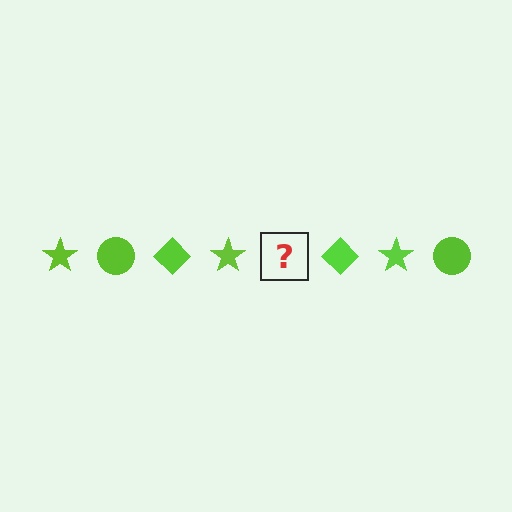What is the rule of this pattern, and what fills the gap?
The rule is that the pattern cycles through star, circle, diamond shapes in lime. The gap should be filled with a lime circle.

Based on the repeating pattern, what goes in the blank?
The blank should be a lime circle.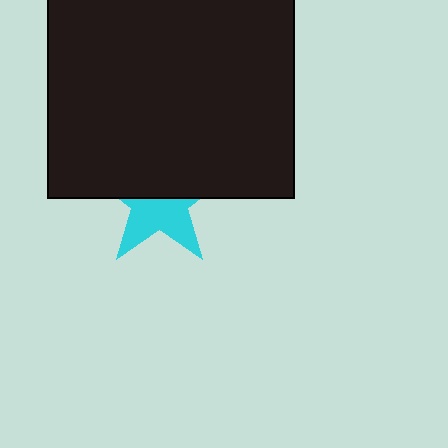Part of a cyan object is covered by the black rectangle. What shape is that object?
It is a star.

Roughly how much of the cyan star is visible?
About half of it is visible (roughly 46%).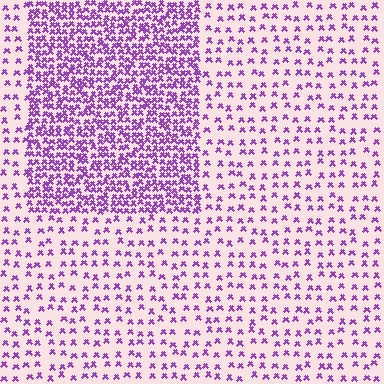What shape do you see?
I see a rectangle.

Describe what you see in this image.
The image contains small purple elements arranged at two different densities. A rectangle-shaped region is visible where the elements are more densely packed than the surrounding area.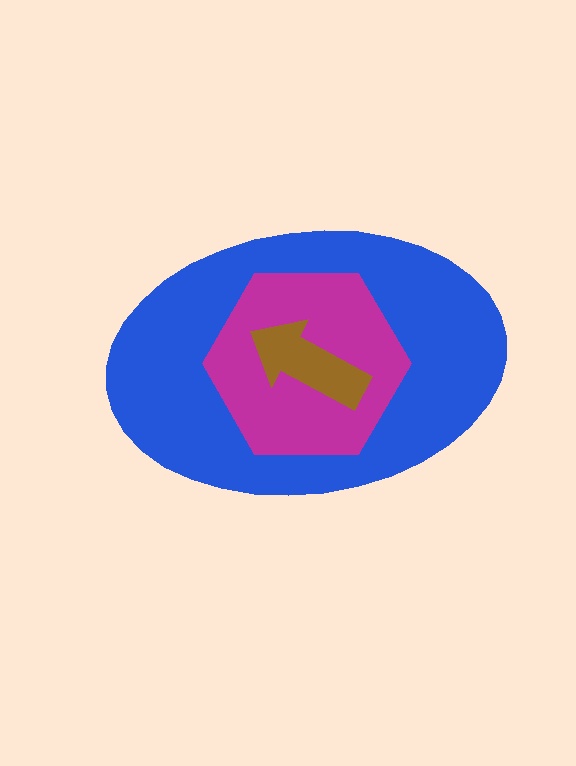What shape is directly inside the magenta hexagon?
The brown arrow.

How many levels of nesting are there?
3.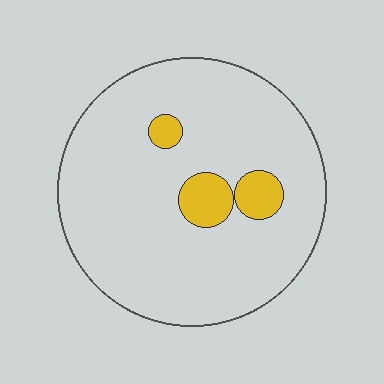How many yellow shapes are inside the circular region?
3.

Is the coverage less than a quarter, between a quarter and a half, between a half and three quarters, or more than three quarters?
Less than a quarter.